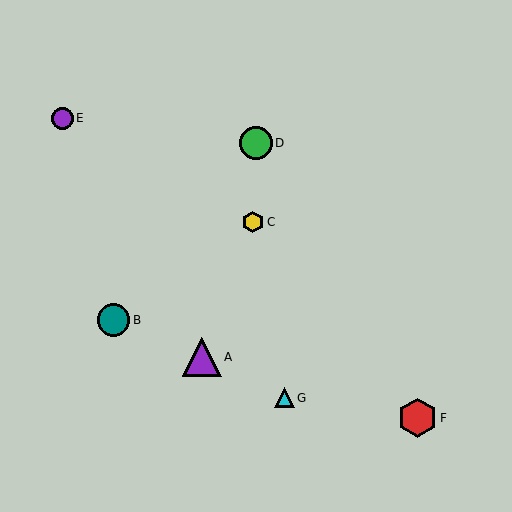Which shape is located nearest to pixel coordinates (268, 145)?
The green circle (labeled D) at (256, 143) is nearest to that location.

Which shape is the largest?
The red hexagon (labeled F) is the largest.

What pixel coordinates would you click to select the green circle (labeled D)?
Click at (256, 143) to select the green circle D.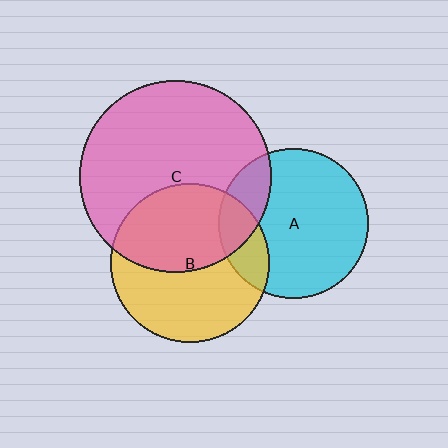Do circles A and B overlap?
Yes.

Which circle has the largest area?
Circle C (pink).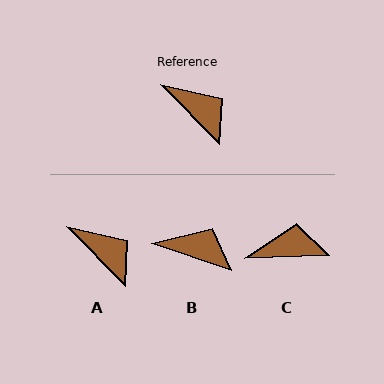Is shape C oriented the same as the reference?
No, it is off by about 47 degrees.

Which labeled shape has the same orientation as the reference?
A.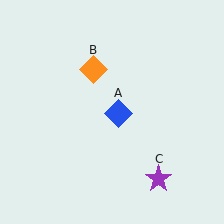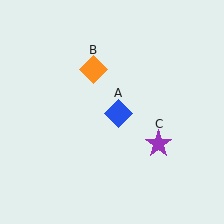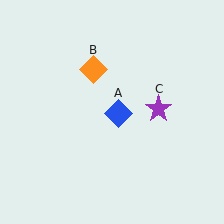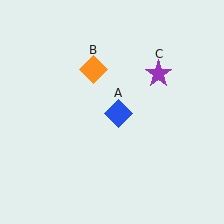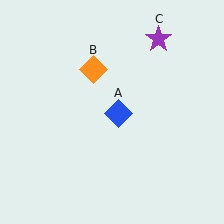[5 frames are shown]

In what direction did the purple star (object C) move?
The purple star (object C) moved up.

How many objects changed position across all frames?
1 object changed position: purple star (object C).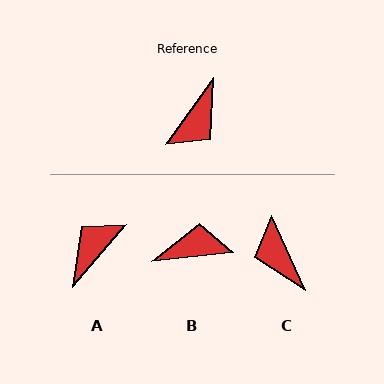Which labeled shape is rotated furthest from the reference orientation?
A, about 175 degrees away.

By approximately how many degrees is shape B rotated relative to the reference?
Approximately 132 degrees counter-clockwise.